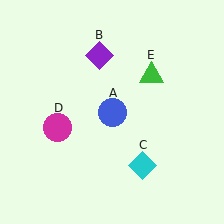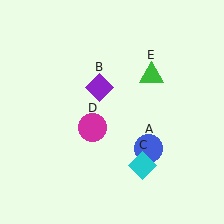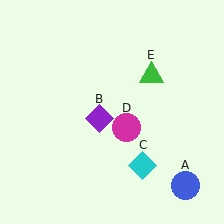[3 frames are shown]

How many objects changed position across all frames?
3 objects changed position: blue circle (object A), purple diamond (object B), magenta circle (object D).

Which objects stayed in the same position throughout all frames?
Cyan diamond (object C) and green triangle (object E) remained stationary.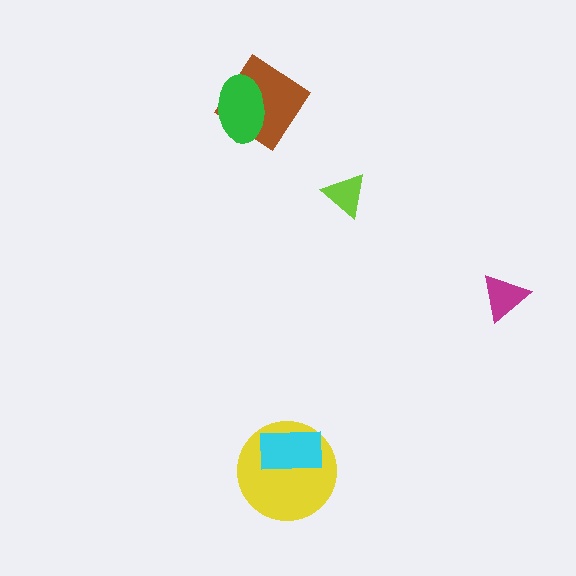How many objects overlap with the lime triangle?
0 objects overlap with the lime triangle.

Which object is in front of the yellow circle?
The cyan rectangle is in front of the yellow circle.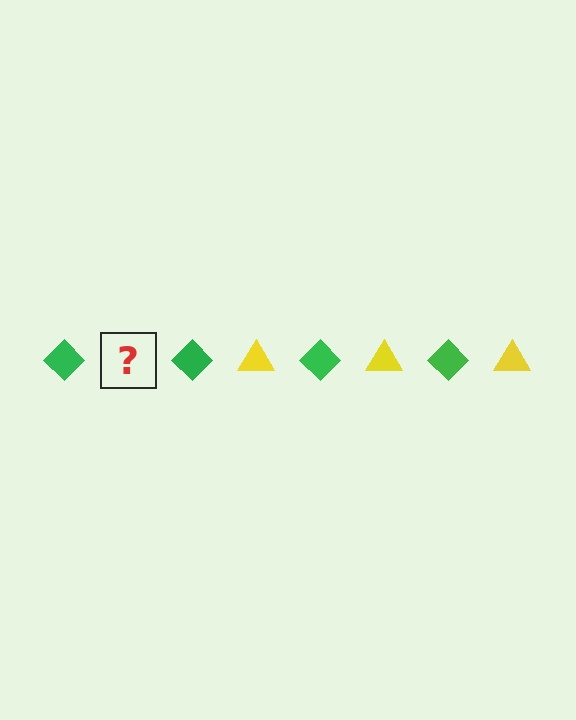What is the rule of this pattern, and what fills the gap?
The rule is that the pattern alternates between green diamond and yellow triangle. The gap should be filled with a yellow triangle.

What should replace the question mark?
The question mark should be replaced with a yellow triangle.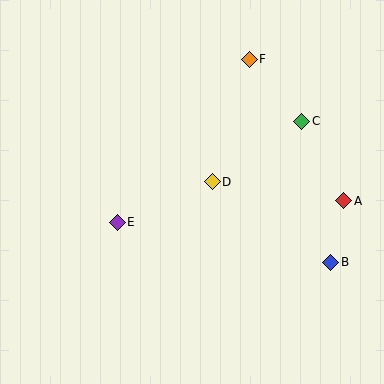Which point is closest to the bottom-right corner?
Point B is closest to the bottom-right corner.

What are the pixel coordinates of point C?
Point C is at (302, 121).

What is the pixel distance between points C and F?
The distance between C and F is 81 pixels.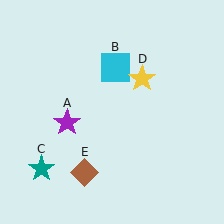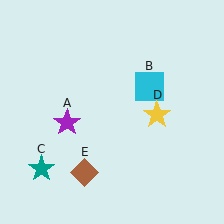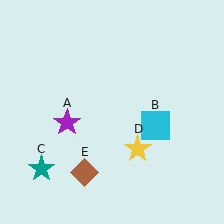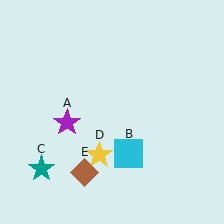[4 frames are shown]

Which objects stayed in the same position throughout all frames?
Purple star (object A) and teal star (object C) and brown diamond (object E) remained stationary.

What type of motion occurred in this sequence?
The cyan square (object B), yellow star (object D) rotated clockwise around the center of the scene.